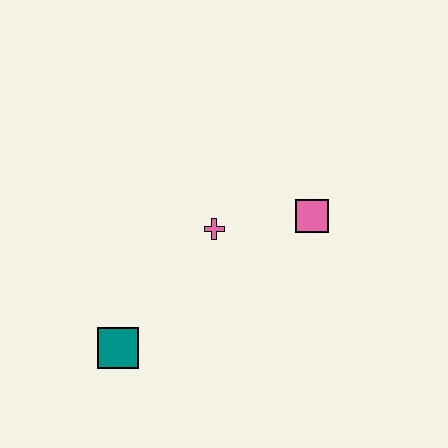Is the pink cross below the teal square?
No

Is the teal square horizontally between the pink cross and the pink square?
No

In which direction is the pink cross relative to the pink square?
The pink cross is to the left of the pink square.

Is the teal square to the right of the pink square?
No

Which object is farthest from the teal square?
The pink square is farthest from the teal square.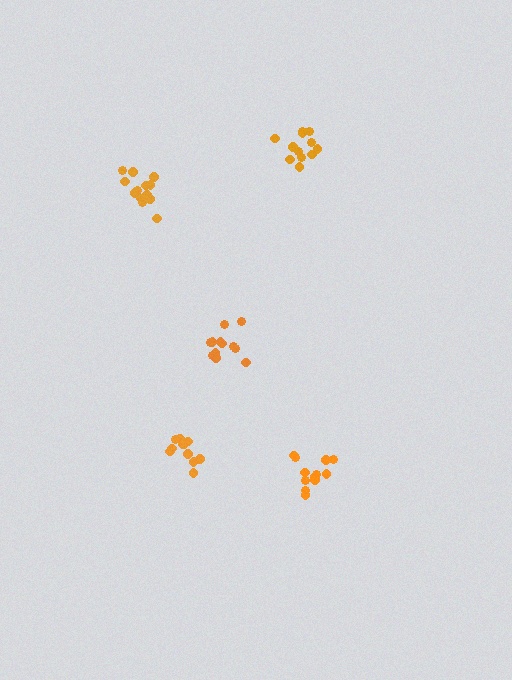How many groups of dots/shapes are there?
There are 5 groups.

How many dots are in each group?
Group 1: 14 dots, Group 2: 12 dots, Group 3: 11 dots, Group 4: 12 dots, Group 5: 13 dots (62 total).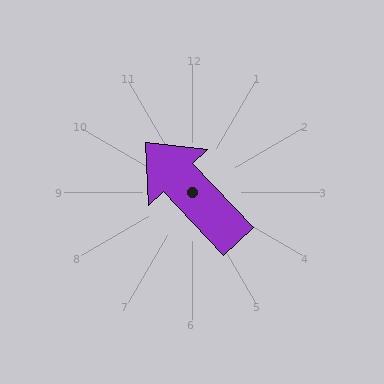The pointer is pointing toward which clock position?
Roughly 11 o'clock.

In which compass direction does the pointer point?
Northwest.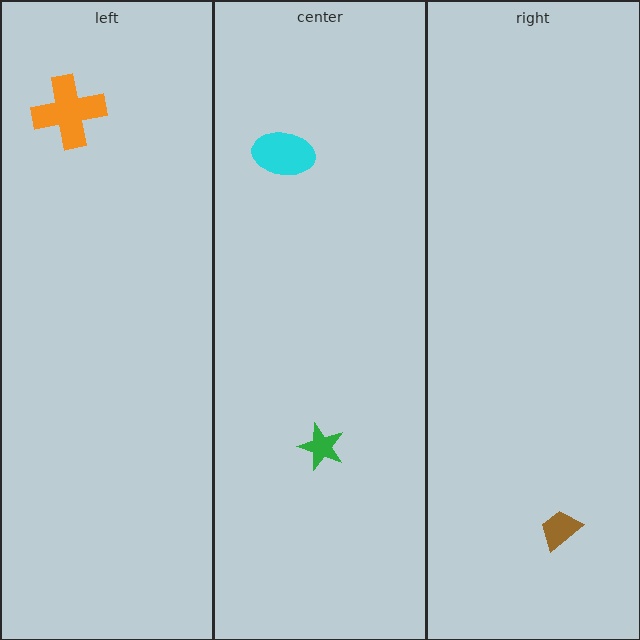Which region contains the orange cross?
The left region.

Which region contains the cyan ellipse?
The center region.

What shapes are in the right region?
The brown trapezoid.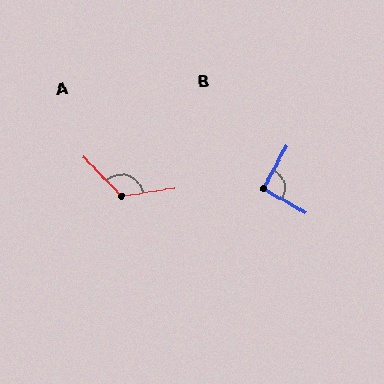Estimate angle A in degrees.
Approximately 125 degrees.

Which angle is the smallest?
B, at approximately 92 degrees.